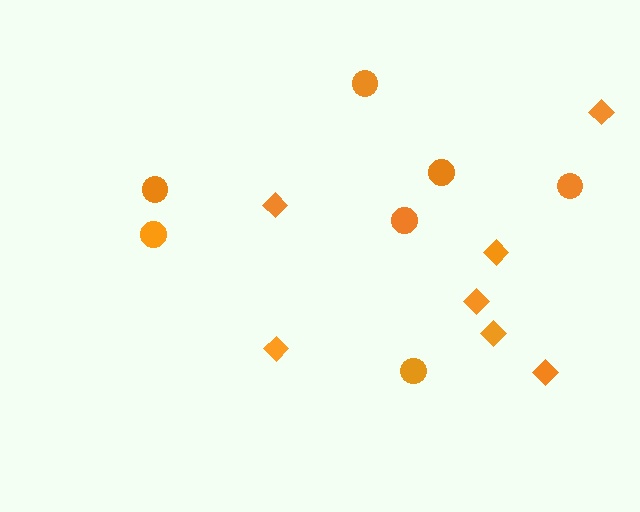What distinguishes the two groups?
There are 2 groups: one group of circles (7) and one group of diamonds (7).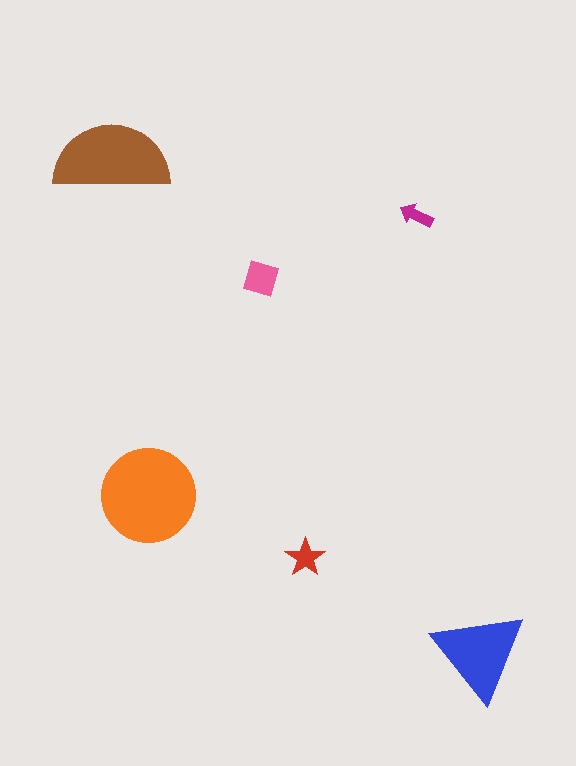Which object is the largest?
The orange circle.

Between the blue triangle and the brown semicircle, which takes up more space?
The brown semicircle.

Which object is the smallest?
The magenta arrow.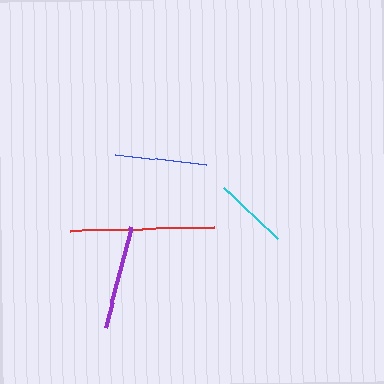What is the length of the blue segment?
The blue segment is approximately 90 pixels long.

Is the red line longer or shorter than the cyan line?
The red line is longer than the cyan line.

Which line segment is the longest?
The red line is the longest at approximately 145 pixels.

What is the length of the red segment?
The red segment is approximately 145 pixels long.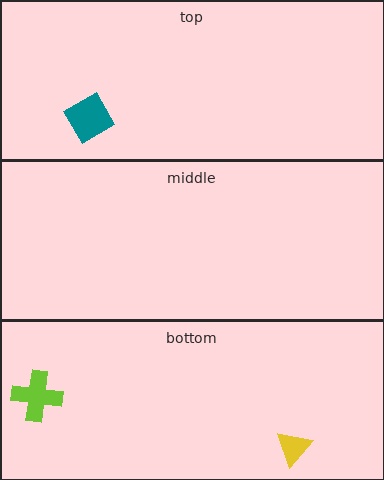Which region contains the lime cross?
The bottom region.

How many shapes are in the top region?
1.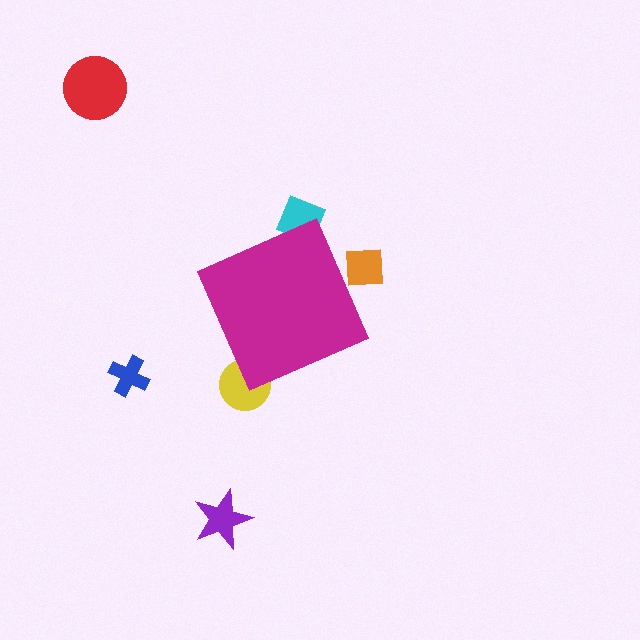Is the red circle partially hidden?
No, the red circle is fully visible.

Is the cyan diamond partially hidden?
Yes, the cyan diamond is partially hidden behind the magenta diamond.